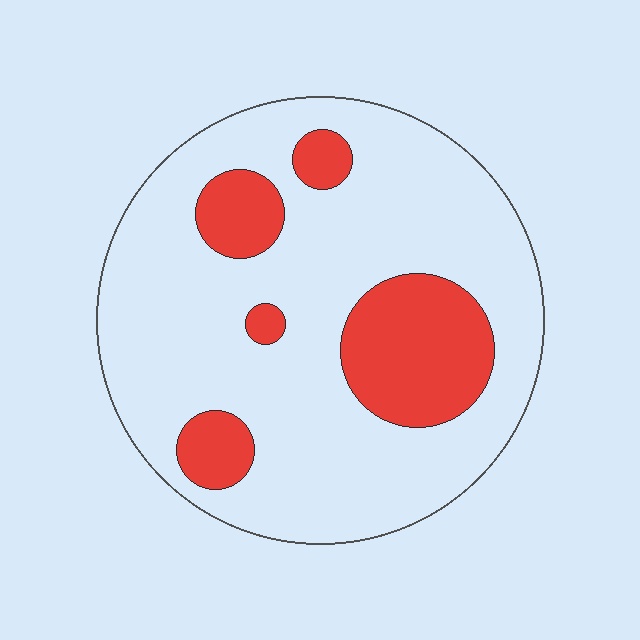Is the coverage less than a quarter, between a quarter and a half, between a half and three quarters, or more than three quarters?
Less than a quarter.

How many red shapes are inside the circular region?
5.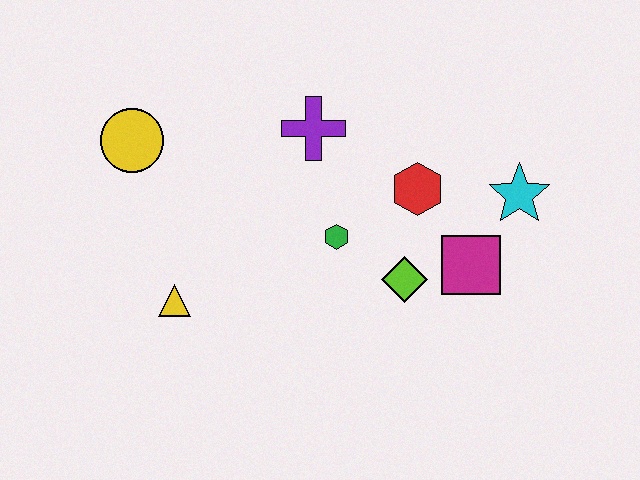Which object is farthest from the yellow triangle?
The cyan star is farthest from the yellow triangle.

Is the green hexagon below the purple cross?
Yes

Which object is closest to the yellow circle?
The yellow triangle is closest to the yellow circle.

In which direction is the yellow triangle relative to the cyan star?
The yellow triangle is to the left of the cyan star.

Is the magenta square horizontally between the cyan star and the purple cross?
Yes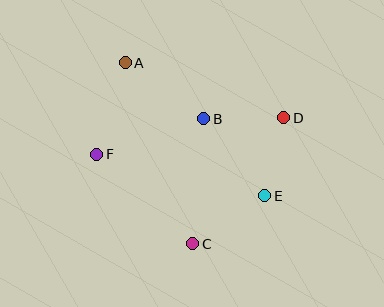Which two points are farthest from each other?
Points A and C are farthest from each other.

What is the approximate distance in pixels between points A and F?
The distance between A and F is approximately 96 pixels.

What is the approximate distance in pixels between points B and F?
The distance between B and F is approximately 113 pixels.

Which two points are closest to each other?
Points B and D are closest to each other.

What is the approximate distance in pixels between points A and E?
The distance between A and E is approximately 193 pixels.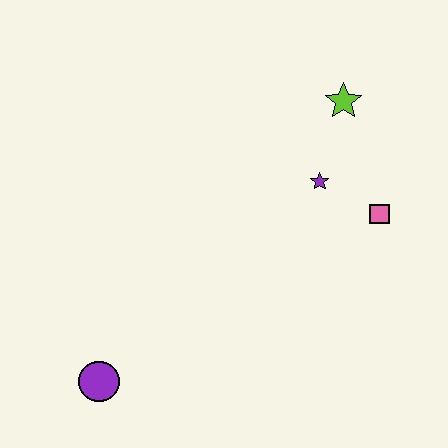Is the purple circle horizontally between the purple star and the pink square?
No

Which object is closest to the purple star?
The pink square is closest to the purple star.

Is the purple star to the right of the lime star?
No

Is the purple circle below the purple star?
Yes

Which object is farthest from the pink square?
The purple circle is farthest from the pink square.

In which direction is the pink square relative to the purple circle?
The pink square is to the right of the purple circle.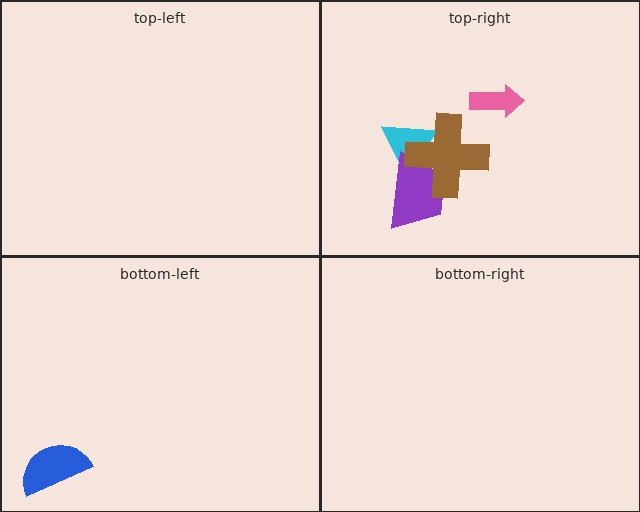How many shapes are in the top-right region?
4.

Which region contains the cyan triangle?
The top-right region.